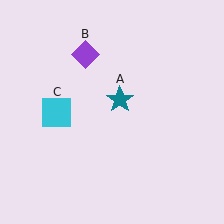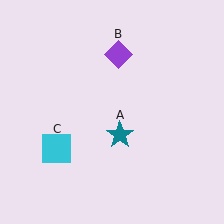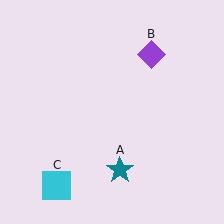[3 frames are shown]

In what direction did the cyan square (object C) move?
The cyan square (object C) moved down.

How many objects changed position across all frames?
3 objects changed position: teal star (object A), purple diamond (object B), cyan square (object C).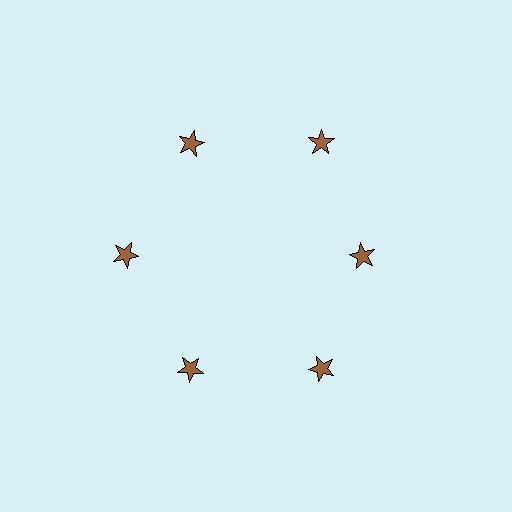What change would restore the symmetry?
The symmetry would be restored by moving it outward, back onto the ring so that all 6 stars sit at equal angles and equal distance from the center.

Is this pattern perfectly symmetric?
No. The 6 brown stars are arranged in a ring, but one element near the 3 o'clock position is pulled inward toward the center, breaking the 6-fold rotational symmetry.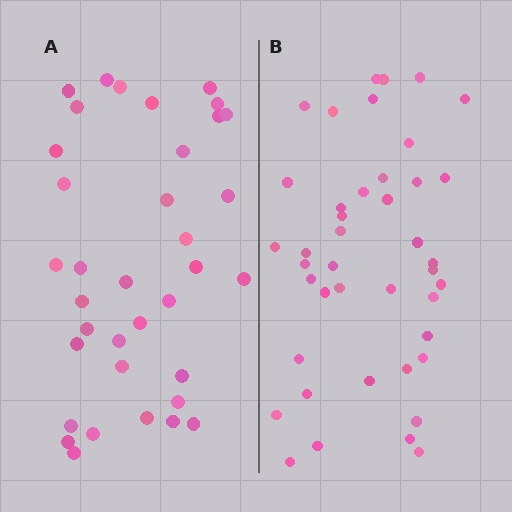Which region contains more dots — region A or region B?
Region B (the right region) has more dots.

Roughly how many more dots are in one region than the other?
Region B has about 6 more dots than region A.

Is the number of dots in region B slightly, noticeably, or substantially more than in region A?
Region B has only slightly more — the two regions are fairly close. The ratio is roughly 1.2 to 1.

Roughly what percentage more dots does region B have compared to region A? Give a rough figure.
About 15% more.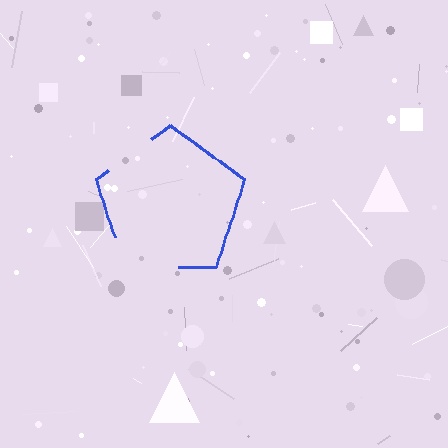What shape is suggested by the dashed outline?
The dashed outline suggests a pentagon.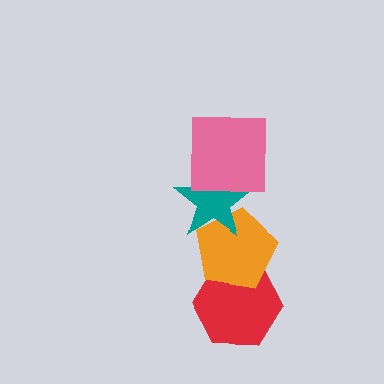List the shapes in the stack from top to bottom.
From top to bottom: the pink square, the teal star, the orange pentagon, the red hexagon.